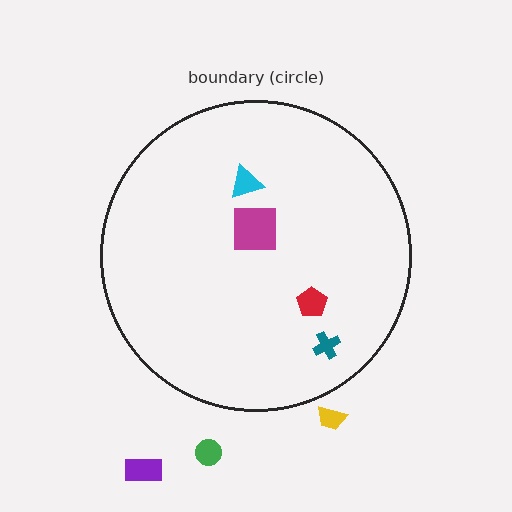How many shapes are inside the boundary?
4 inside, 3 outside.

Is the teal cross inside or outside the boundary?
Inside.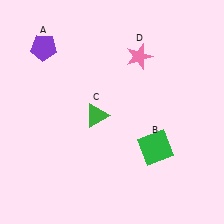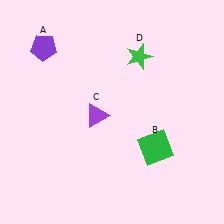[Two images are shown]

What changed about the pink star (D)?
In Image 1, D is pink. In Image 2, it changed to green.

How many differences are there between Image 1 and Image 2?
There are 2 differences between the two images.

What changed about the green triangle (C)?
In Image 1, C is green. In Image 2, it changed to purple.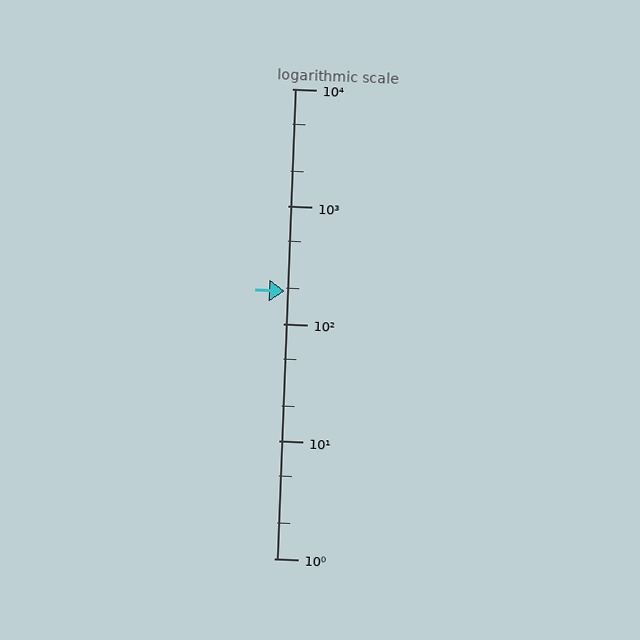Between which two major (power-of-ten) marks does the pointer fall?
The pointer is between 100 and 1000.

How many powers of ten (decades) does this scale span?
The scale spans 4 decades, from 1 to 10000.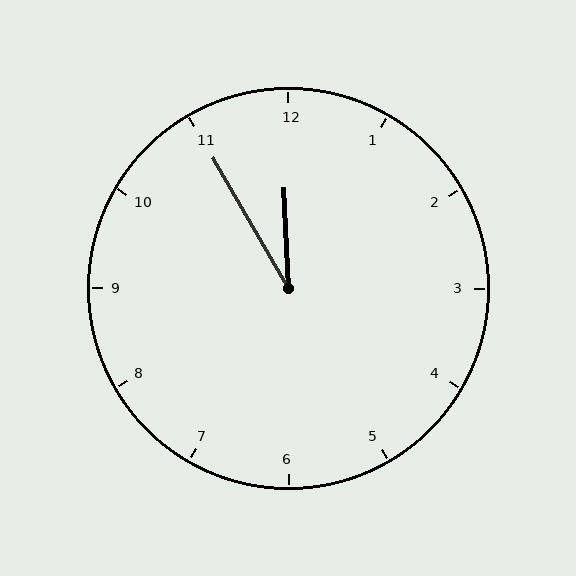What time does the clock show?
11:55.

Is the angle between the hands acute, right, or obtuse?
It is acute.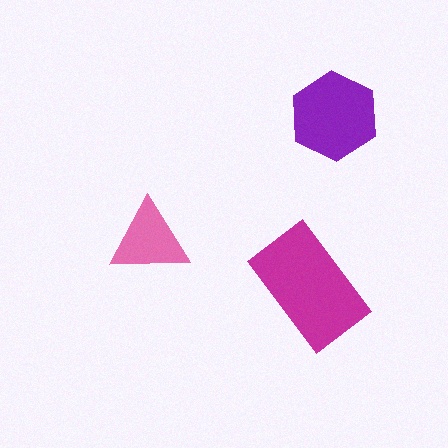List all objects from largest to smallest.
The magenta rectangle, the purple hexagon, the pink triangle.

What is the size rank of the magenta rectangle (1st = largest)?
1st.